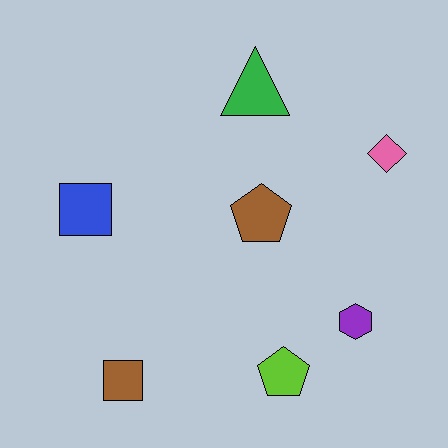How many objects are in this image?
There are 7 objects.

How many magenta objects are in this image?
There are no magenta objects.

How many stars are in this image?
There are no stars.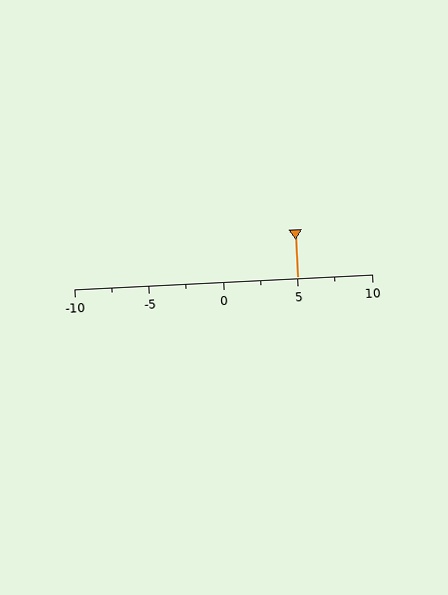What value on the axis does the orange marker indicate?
The marker indicates approximately 5.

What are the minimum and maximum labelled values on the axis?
The axis runs from -10 to 10.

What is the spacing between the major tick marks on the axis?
The major ticks are spaced 5 apart.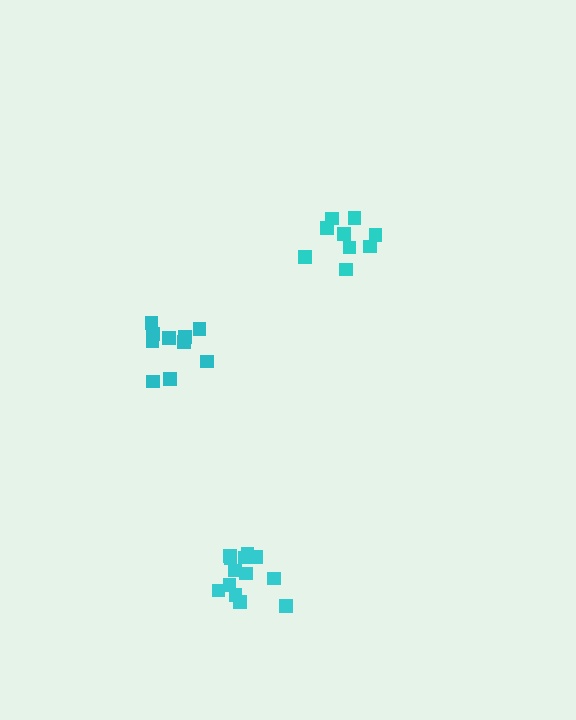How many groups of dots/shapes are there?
There are 3 groups.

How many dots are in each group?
Group 1: 13 dots, Group 2: 10 dots, Group 3: 9 dots (32 total).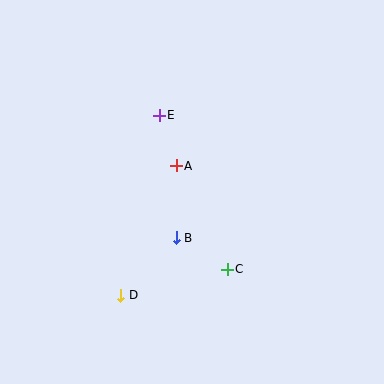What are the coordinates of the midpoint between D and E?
The midpoint between D and E is at (140, 205).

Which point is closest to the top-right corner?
Point E is closest to the top-right corner.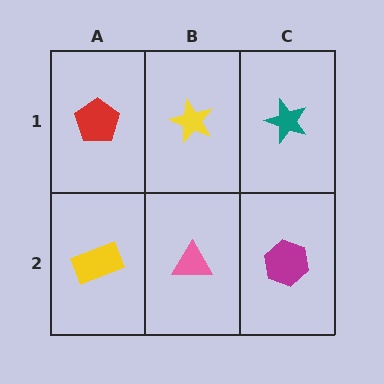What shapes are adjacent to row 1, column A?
A yellow rectangle (row 2, column A), a yellow star (row 1, column B).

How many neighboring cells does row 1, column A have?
2.